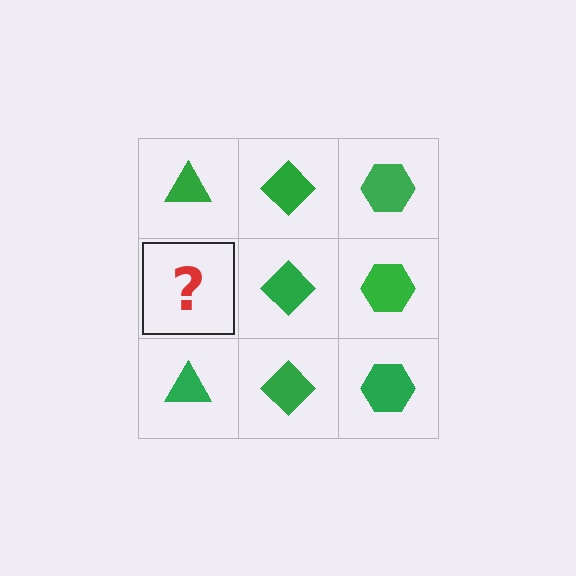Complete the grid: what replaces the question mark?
The question mark should be replaced with a green triangle.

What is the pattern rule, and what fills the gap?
The rule is that each column has a consistent shape. The gap should be filled with a green triangle.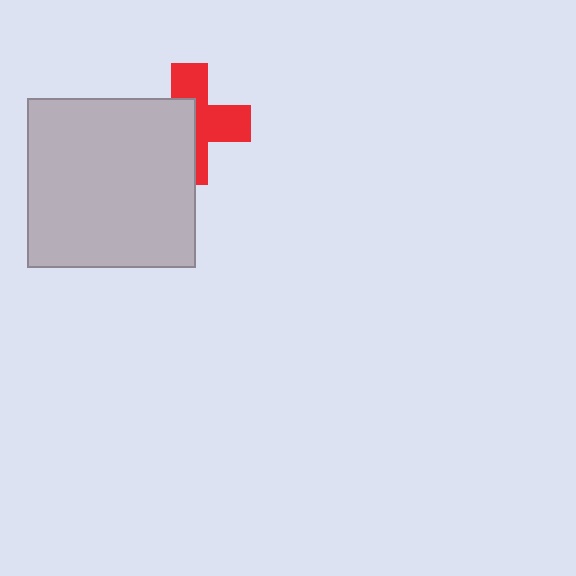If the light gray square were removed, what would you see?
You would see the complete red cross.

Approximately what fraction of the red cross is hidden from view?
Roughly 48% of the red cross is hidden behind the light gray square.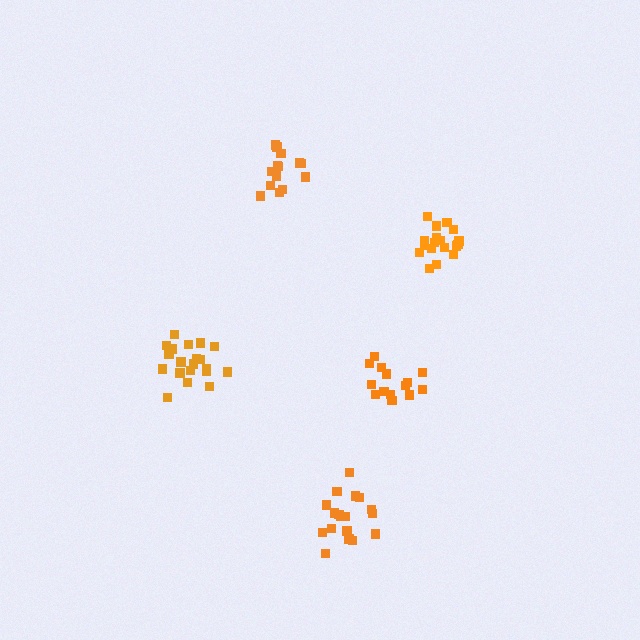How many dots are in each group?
Group 1: 18 dots, Group 2: 20 dots, Group 3: 18 dots, Group 4: 14 dots, Group 5: 15 dots (85 total).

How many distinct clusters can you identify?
There are 5 distinct clusters.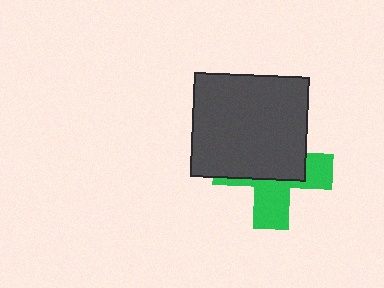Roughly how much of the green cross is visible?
A small part of it is visible (roughly 41%).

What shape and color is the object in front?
The object in front is a dark gray rectangle.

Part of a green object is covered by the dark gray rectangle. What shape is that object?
It is a cross.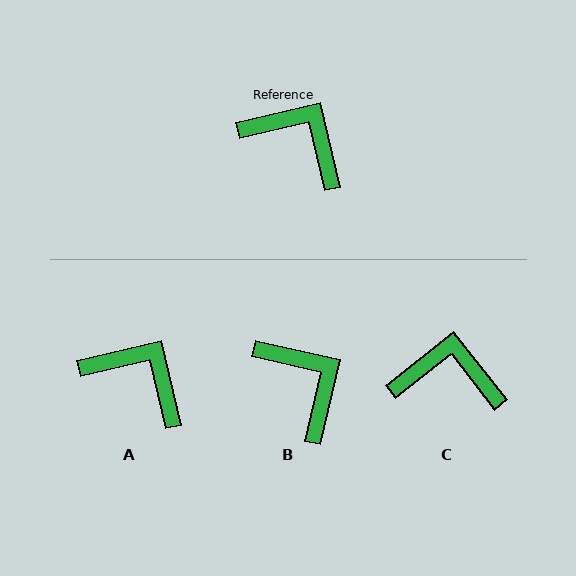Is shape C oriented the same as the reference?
No, it is off by about 25 degrees.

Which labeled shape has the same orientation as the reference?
A.